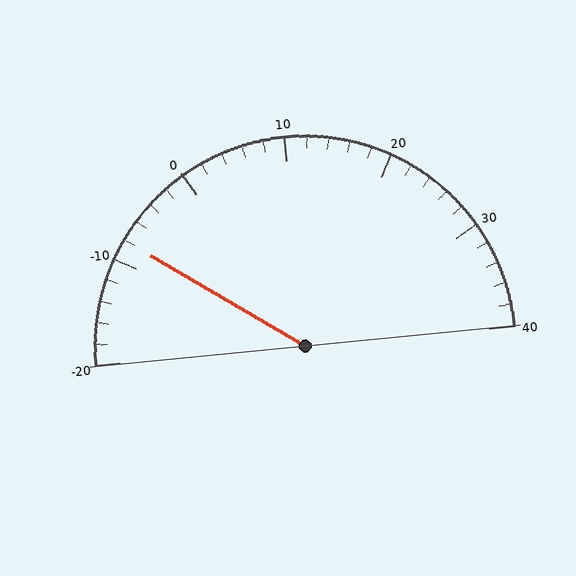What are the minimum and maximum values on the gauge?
The gauge ranges from -20 to 40.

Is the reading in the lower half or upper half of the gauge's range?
The reading is in the lower half of the range (-20 to 40).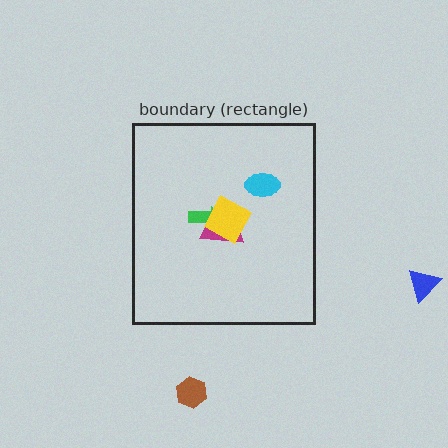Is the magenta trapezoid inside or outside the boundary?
Inside.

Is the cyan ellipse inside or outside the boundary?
Inside.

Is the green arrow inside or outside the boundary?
Inside.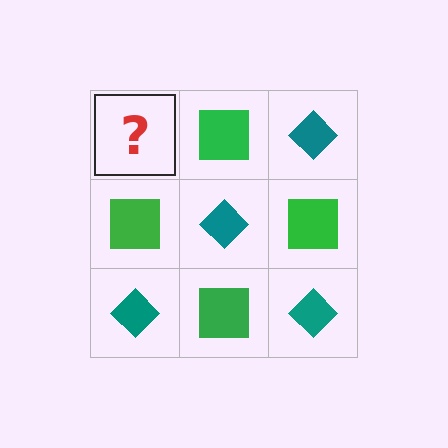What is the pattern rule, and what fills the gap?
The rule is that it alternates teal diamond and green square in a checkerboard pattern. The gap should be filled with a teal diamond.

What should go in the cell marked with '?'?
The missing cell should contain a teal diamond.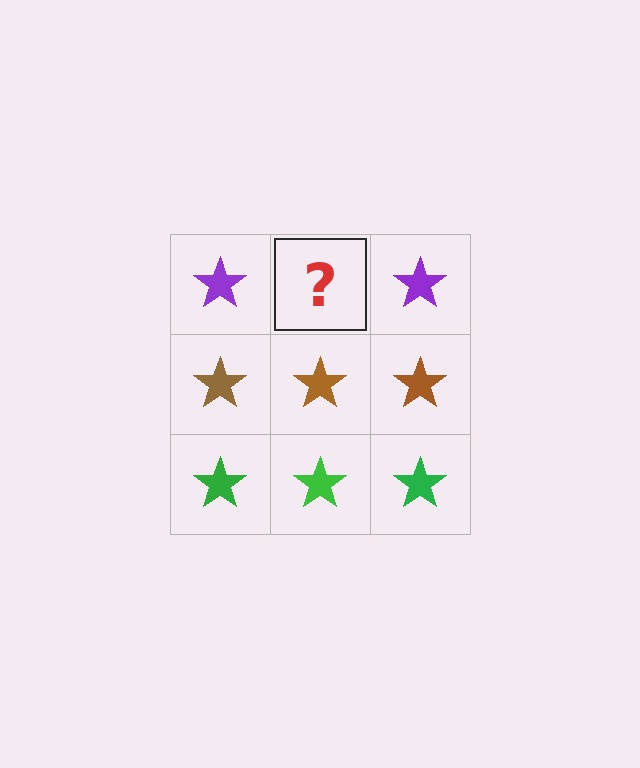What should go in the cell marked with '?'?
The missing cell should contain a purple star.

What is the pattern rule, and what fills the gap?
The rule is that each row has a consistent color. The gap should be filled with a purple star.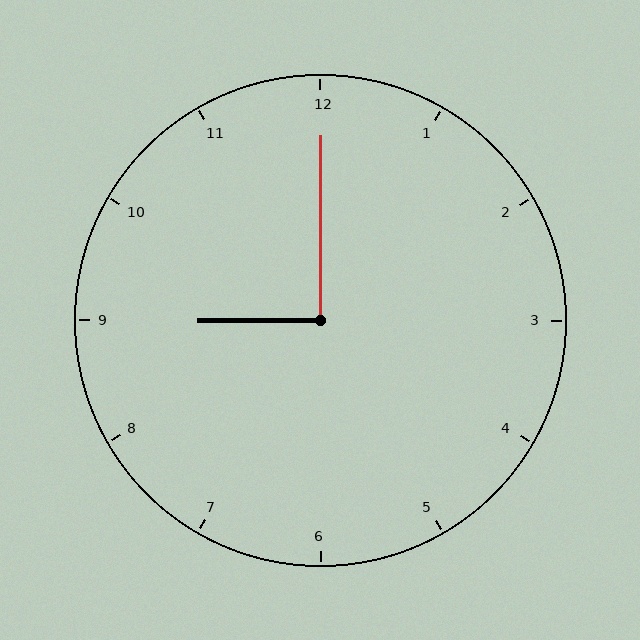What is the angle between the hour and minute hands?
Approximately 90 degrees.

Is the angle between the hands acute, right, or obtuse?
It is right.